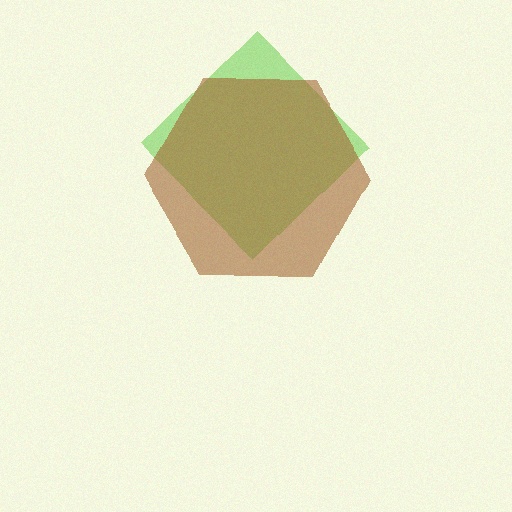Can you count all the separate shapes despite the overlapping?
Yes, there are 2 separate shapes.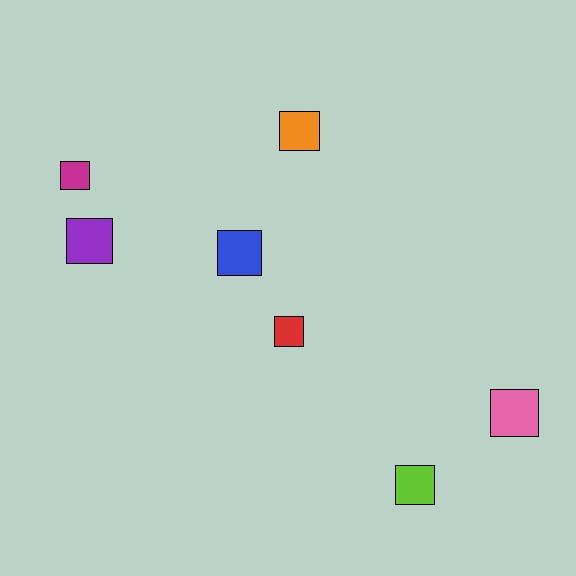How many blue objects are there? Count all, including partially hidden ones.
There is 1 blue object.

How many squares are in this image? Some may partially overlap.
There are 7 squares.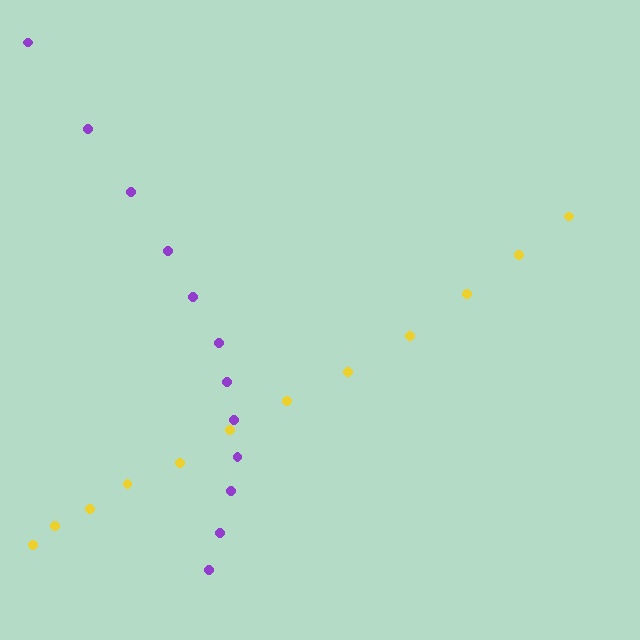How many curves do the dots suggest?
There are 2 distinct paths.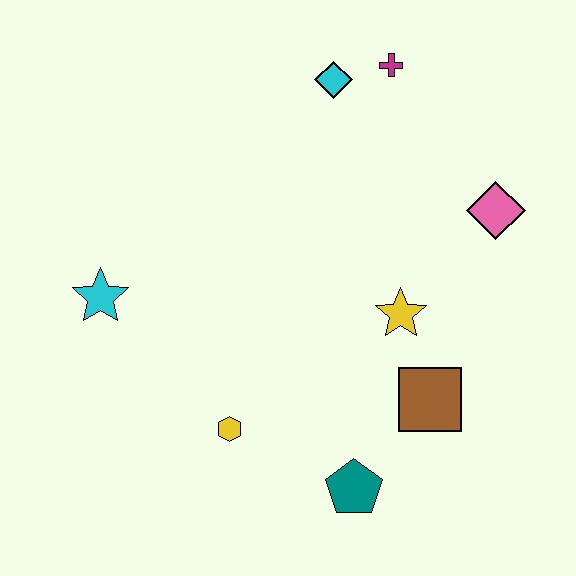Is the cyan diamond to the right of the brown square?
No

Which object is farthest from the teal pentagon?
The magenta cross is farthest from the teal pentagon.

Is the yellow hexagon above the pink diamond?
No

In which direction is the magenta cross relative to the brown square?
The magenta cross is above the brown square.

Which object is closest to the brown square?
The yellow star is closest to the brown square.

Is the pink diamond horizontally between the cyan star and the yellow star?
No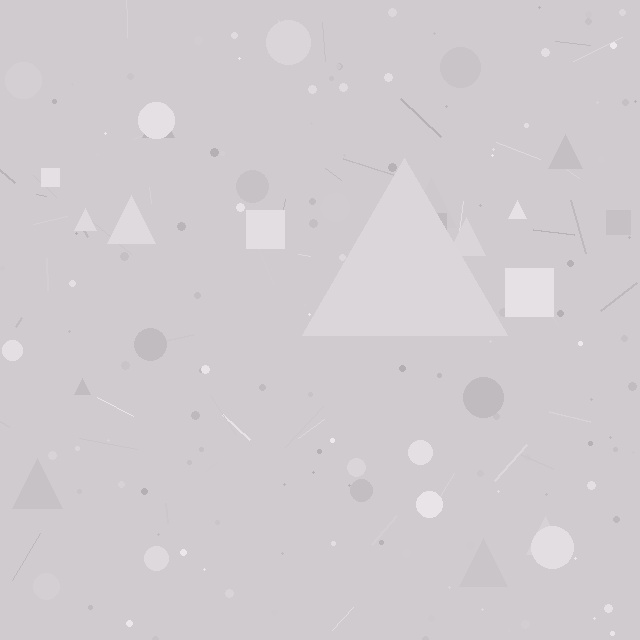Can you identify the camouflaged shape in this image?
The camouflaged shape is a triangle.